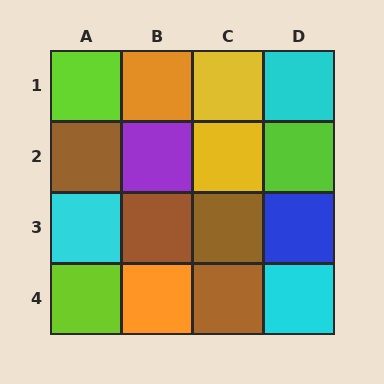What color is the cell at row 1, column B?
Orange.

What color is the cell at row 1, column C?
Yellow.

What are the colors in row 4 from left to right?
Lime, orange, brown, cyan.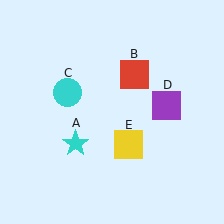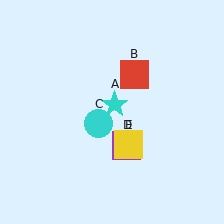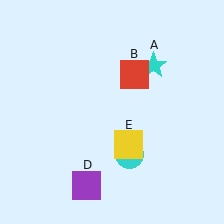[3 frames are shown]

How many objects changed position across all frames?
3 objects changed position: cyan star (object A), cyan circle (object C), purple square (object D).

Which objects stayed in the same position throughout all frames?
Red square (object B) and yellow square (object E) remained stationary.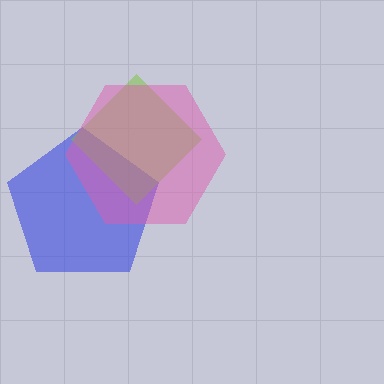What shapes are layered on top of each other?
The layered shapes are: a blue pentagon, a lime diamond, a pink hexagon.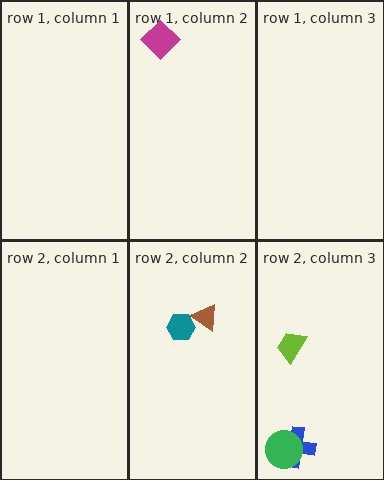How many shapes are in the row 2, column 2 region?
2.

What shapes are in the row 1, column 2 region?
The magenta diamond.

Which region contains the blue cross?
The row 2, column 3 region.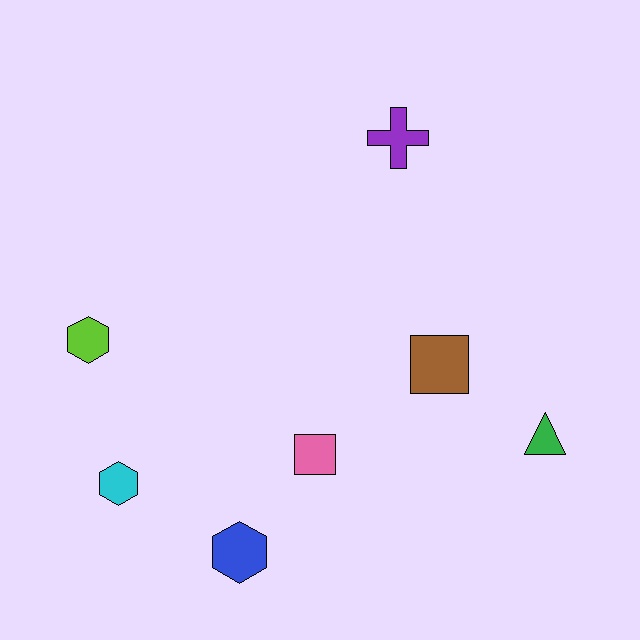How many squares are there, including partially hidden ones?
There are 2 squares.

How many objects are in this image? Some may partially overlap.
There are 7 objects.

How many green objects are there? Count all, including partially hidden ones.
There is 1 green object.